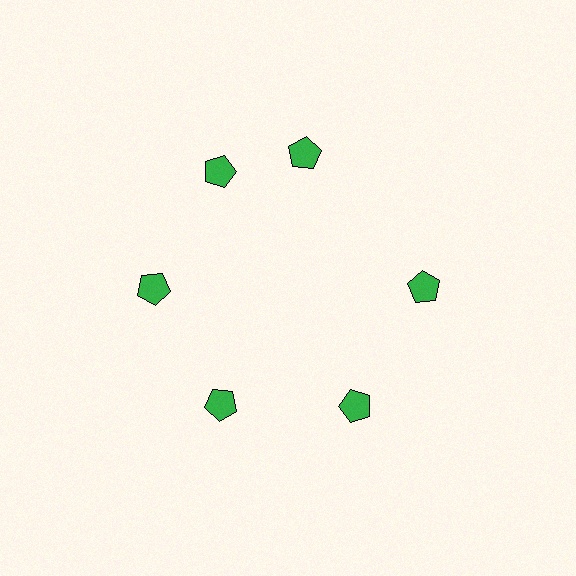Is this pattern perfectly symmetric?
No. The 6 green pentagons are arranged in a ring, but one element near the 1 o'clock position is rotated out of alignment along the ring, breaking the 6-fold rotational symmetry.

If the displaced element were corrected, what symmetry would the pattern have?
It would have 6-fold rotational symmetry — the pattern would map onto itself every 60 degrees.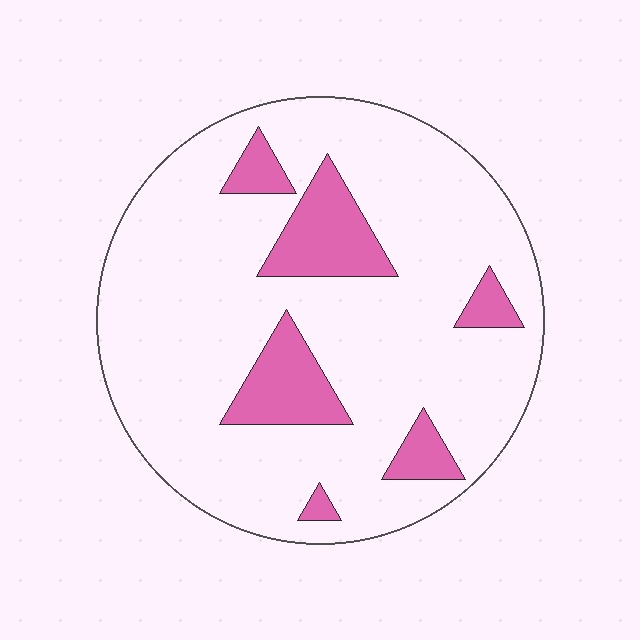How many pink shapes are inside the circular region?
6.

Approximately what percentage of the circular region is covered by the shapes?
Approximately 15%.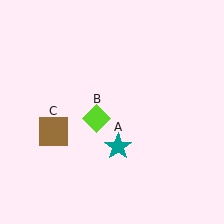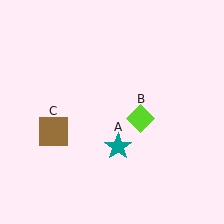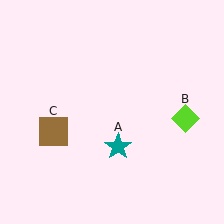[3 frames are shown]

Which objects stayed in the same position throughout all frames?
Teal star (object A) and brown square (object C) remained stationary.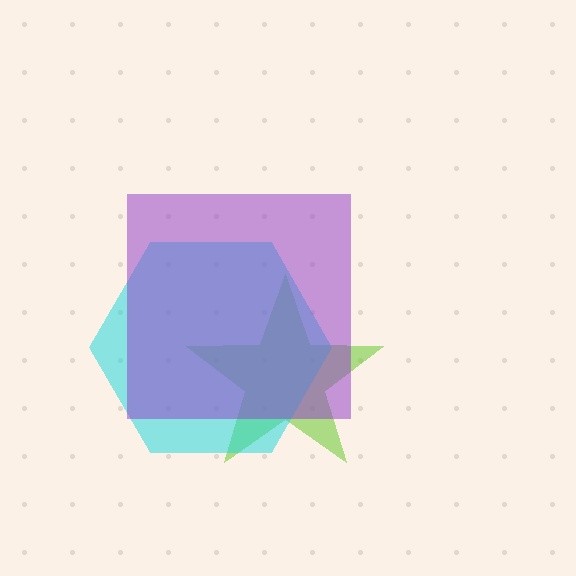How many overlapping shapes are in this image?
There are 3 overlapping shapes in the image.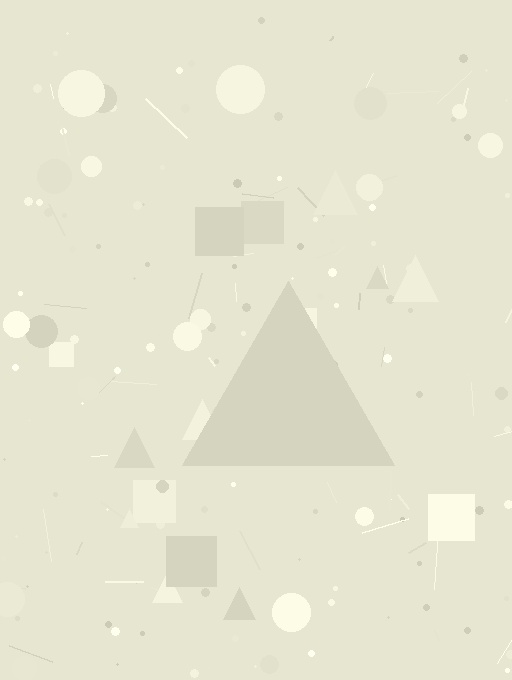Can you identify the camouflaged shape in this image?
The camouflaged shape is a triangle.